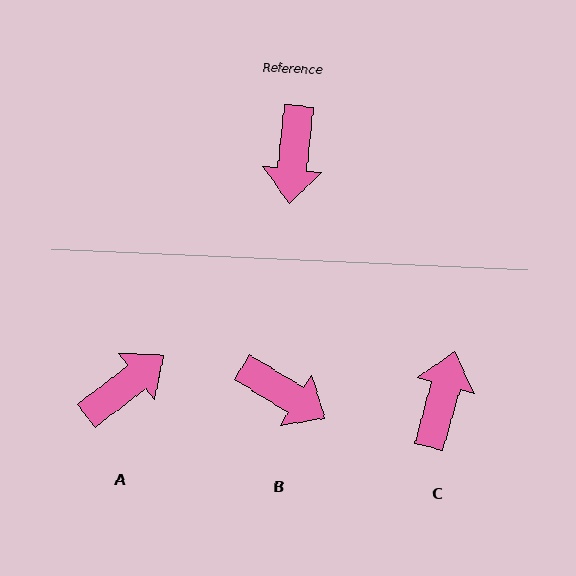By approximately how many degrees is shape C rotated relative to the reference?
Approximately 170 degrees counter-clockwise.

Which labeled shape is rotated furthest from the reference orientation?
C, about 170 degrees away.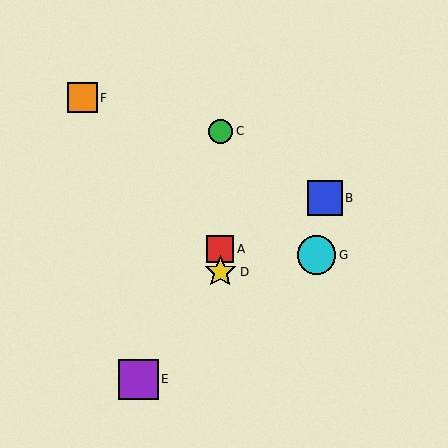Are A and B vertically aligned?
No, A is at x≈220 and B is at x≈325.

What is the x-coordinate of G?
Object G is at x≈316.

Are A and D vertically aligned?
Yes, both are at x≈220.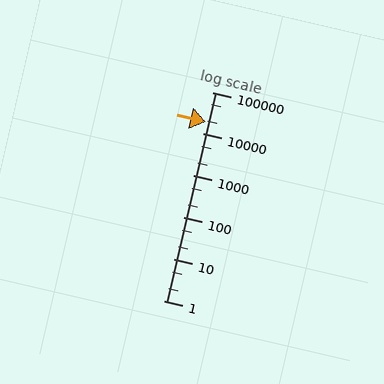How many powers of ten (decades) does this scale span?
The scale spans 5 decades, from 1 to 100000.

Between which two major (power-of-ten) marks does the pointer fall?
The pointer is between 10000 and 100000.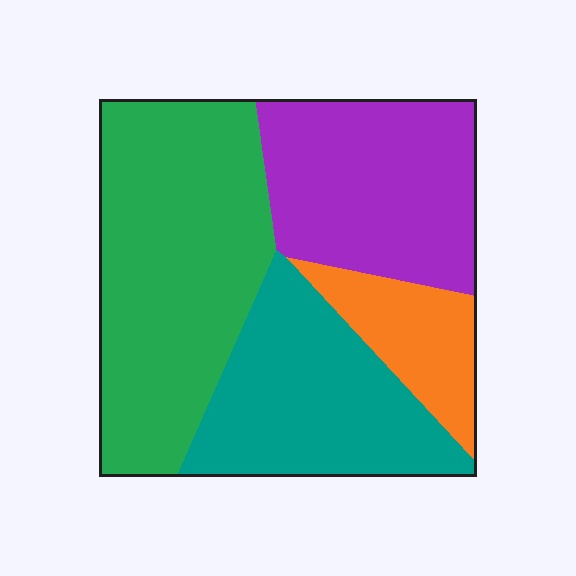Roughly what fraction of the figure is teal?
Teal takes up between a quarter and a half of the figure.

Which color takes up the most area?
Green, at roughly 40%.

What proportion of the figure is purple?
Purple covers roughly 25% of the figure.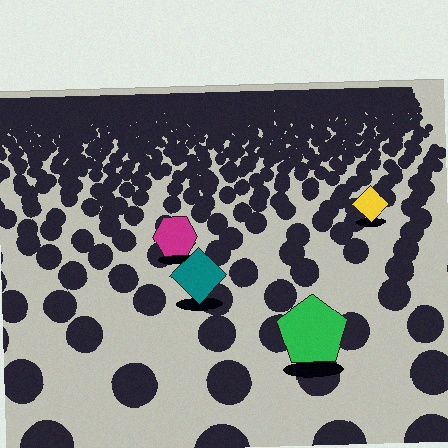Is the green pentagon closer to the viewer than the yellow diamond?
Yes. The green pentagon is closer — you can tell from the texture gradient: the ground texture is coarser near it.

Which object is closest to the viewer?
The green pentagon is closest. The texture marks near it are larger and more spread out.